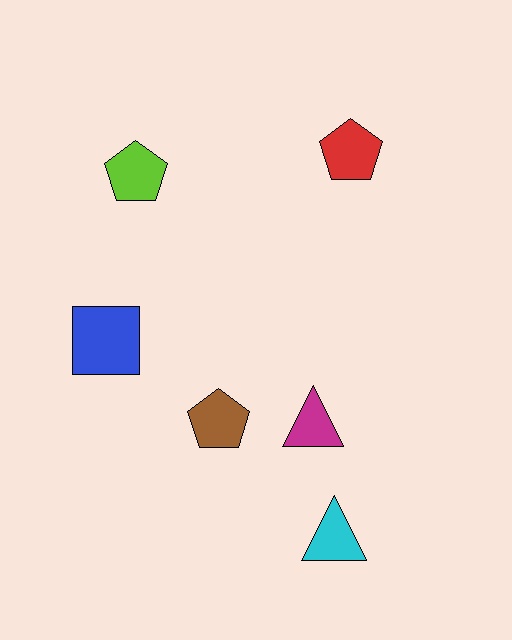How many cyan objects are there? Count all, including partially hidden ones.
There is 1 cyan object.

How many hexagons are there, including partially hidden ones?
There are no hexagons.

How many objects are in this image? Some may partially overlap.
There are 6 objects.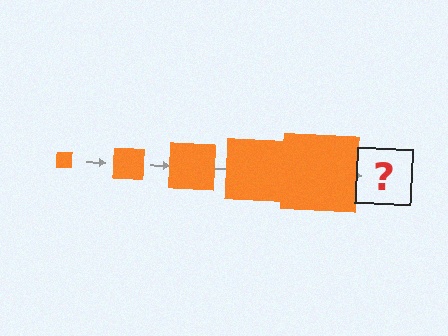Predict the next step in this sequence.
The next step is an orange square, larger than the previous one.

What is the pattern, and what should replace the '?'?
The pattern is that the square gets progressively larger each step. The '?' should be an orange square, larger than the previous one.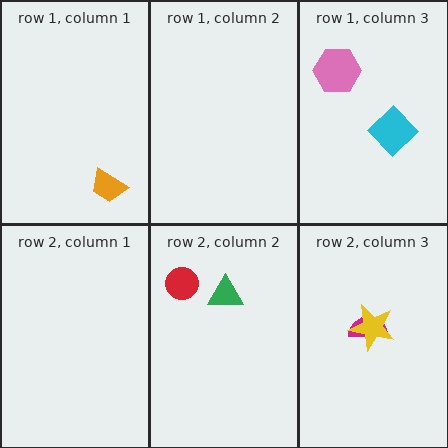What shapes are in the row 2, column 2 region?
The green triangle, the red circle.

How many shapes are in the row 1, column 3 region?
2.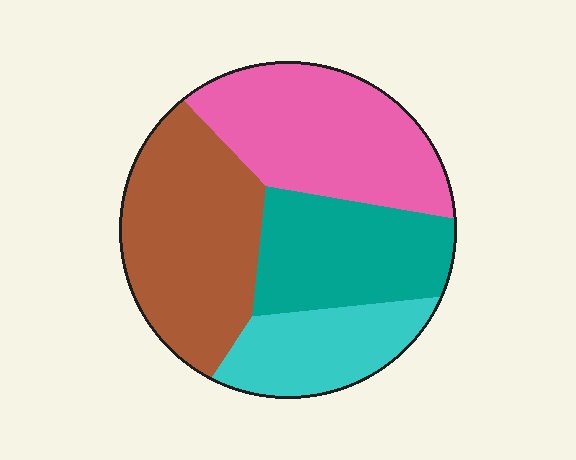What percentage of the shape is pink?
Pink covers 30% of the shape.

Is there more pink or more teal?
Pink.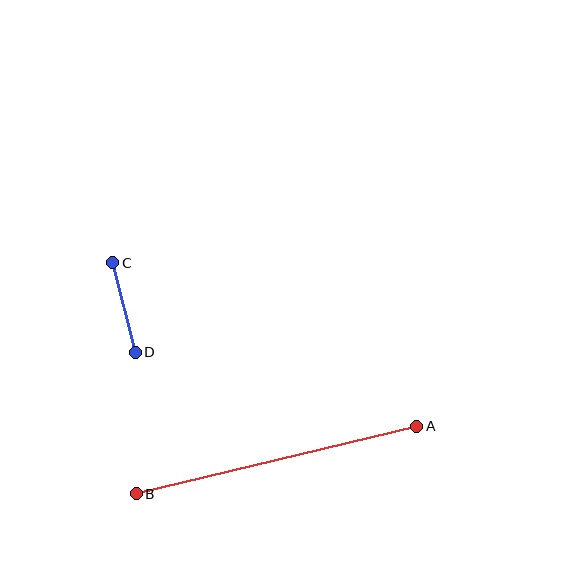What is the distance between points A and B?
The distance is approximately 288 pixels.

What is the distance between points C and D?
The distance is approximately 92 pixels.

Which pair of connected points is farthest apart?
Points A and B are farthest apart.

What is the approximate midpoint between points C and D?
The midpoint is at approximately (124, 307) pixels.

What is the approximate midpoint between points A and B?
The midpoint is at approximately (277, 460) pixels.